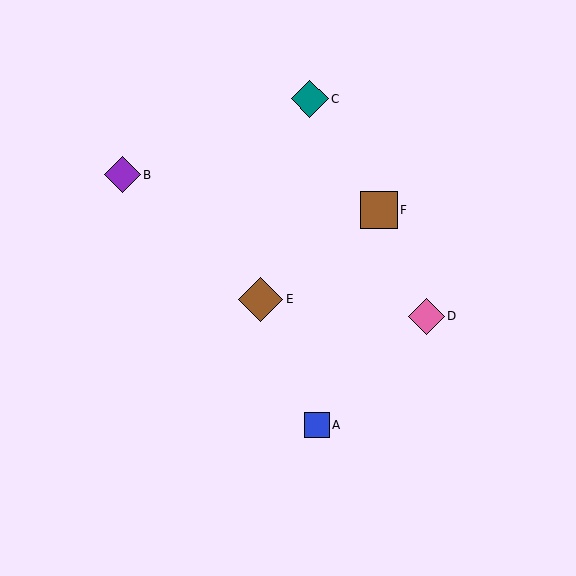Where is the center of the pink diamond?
The center of the pink diamond is at (426, 316).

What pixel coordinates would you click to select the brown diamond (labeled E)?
Click at (260, 299) to select the brown diamond E.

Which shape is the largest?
The brown diamond (labeled E) is the largest.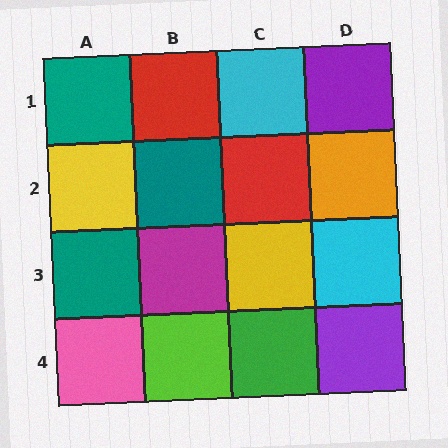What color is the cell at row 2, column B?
Teal.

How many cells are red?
2 cells are red.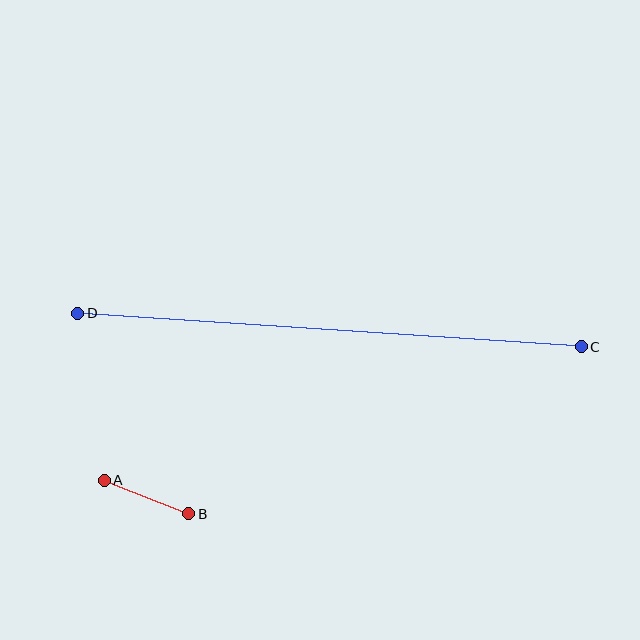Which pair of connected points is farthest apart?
Points C and D are farthest apart.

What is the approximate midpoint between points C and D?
The midpoint is at approximately (330, 330) pixels.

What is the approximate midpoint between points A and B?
The midpoint is at approximately (147, 497) pixels.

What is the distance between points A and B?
The distance is approximately 91 pixels.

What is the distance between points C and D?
The distance is approximately 505 pixels.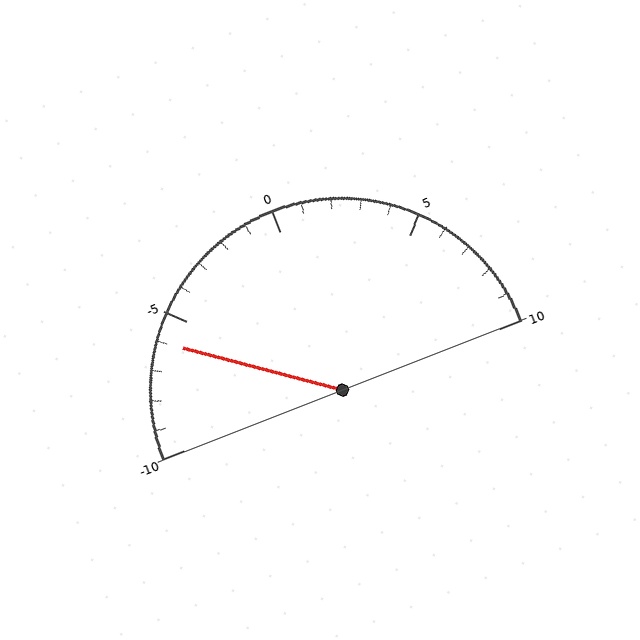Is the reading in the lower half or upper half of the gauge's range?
The reading is in the lower half of the range (-10 to 10).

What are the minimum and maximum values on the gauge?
The gauge ranges from -10 to 10.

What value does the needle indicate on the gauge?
The needle indicates approximately -6.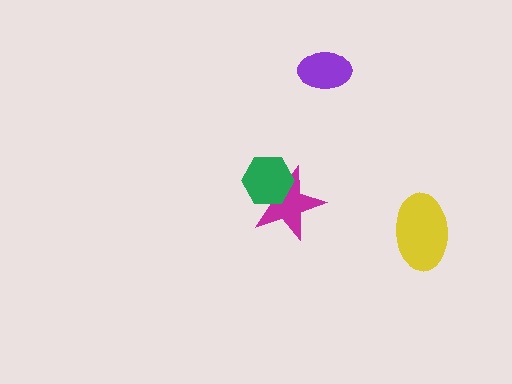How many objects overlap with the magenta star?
1 object overlaps with the magenta star.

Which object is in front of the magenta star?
The green hexagon is in front of the magenta star.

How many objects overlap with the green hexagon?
1 object overlaps with the green hexagon.